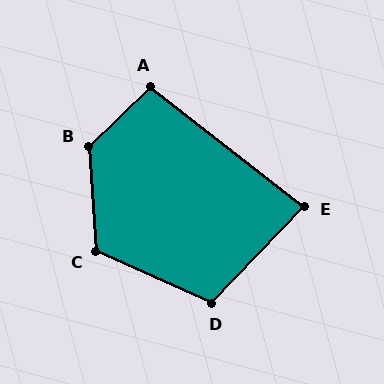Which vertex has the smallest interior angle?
E, at approximately 84 degrees.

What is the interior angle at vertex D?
Approximately 110 degrees (obtuse).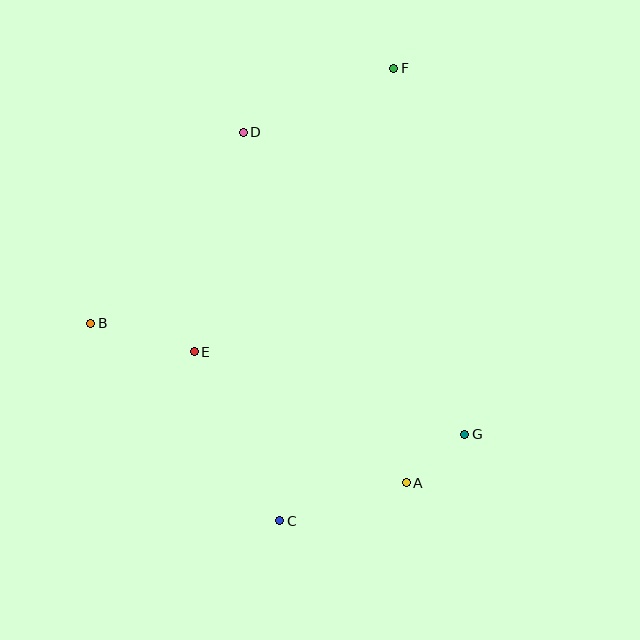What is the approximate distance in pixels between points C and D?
The distance between C and D is approximately 390 pixels.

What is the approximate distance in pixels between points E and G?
The distance between E and G is approximately 283 pixels.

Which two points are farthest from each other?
Points C and F are farthest from each other.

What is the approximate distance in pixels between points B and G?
The distance between B and G is approximately 390 pixels.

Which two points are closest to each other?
Points A and G are closest to each other.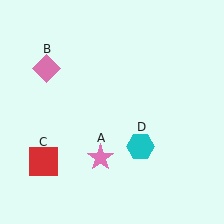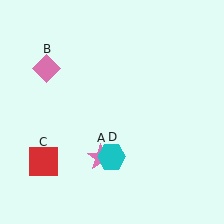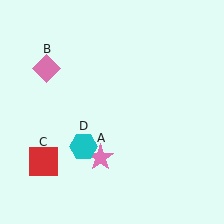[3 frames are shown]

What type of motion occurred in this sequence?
The cyan hexagon (object D) rotated clockwise around the center of the scene.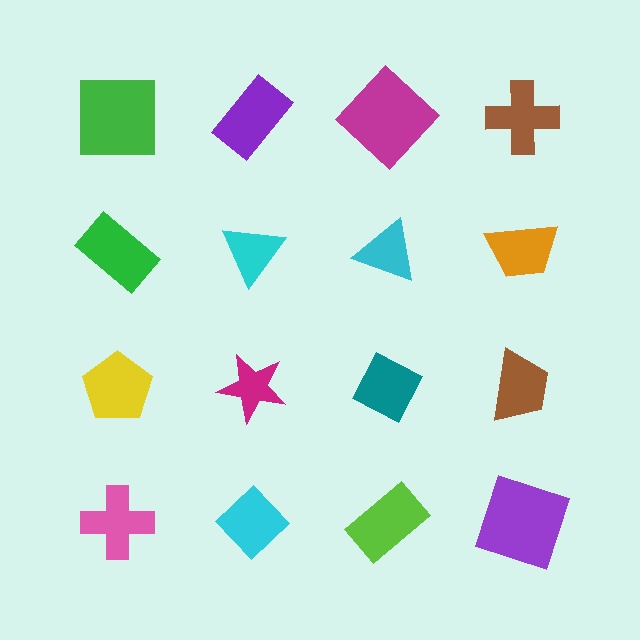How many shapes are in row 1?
4 shapes.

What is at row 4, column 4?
A purple square.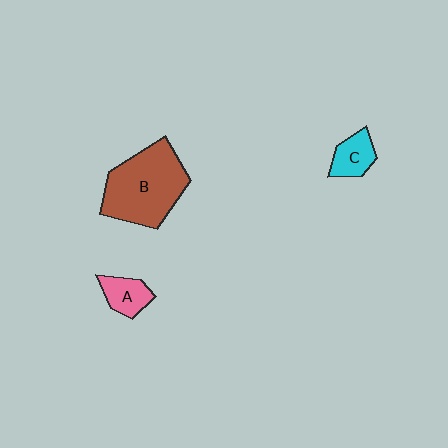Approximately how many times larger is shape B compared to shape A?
Approximately 3.3 times.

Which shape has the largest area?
Shape B (brown).